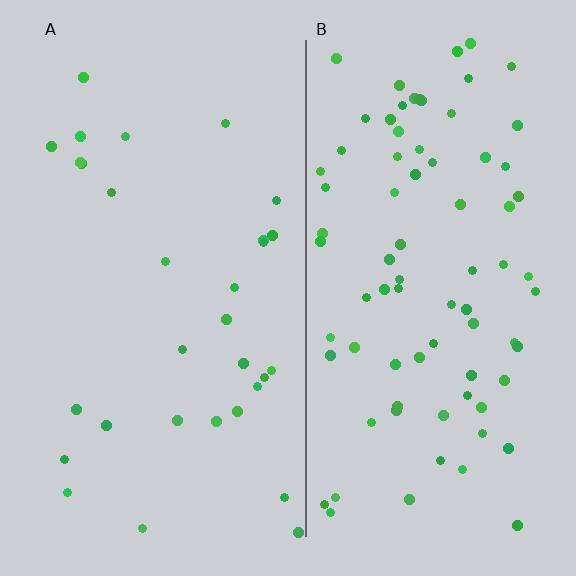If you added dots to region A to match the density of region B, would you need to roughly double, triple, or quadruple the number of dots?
Approximately triple.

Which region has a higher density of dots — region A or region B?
B (the right).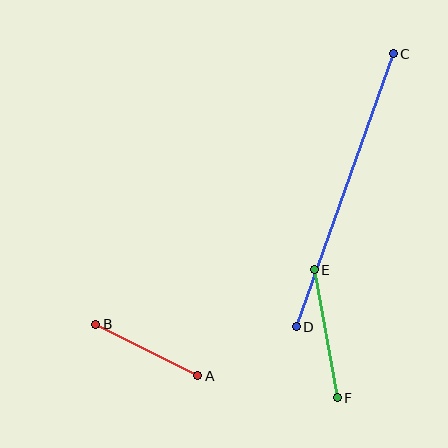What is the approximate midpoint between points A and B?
The midpoint is at approximately (147, 350) pixels.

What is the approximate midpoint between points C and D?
The midpoint is at approximately (345, 190) pixels.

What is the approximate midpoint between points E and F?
The midpoint is at approximately (326, 334) pixels.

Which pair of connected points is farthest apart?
Points C and D are farthest apart.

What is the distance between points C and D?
The distance is approximately 290 pixels.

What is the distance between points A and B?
The distance is approximately 114 pixels.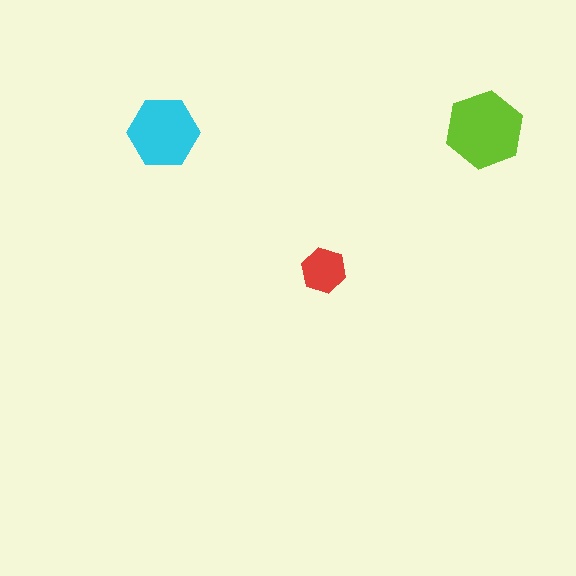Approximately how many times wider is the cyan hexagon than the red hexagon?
About 1.5 times wider.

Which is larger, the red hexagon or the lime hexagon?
The lime one.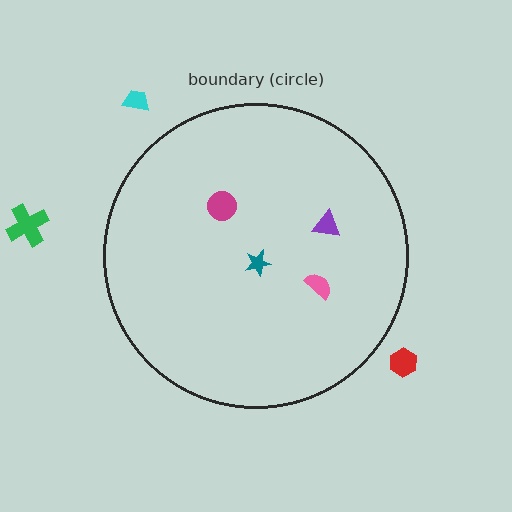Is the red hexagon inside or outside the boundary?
Outside.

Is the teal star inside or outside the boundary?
Inside.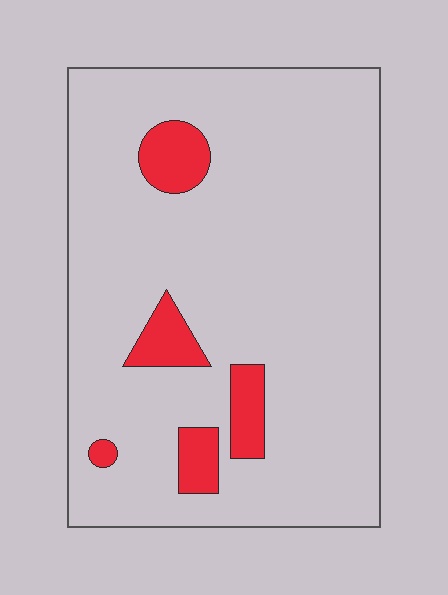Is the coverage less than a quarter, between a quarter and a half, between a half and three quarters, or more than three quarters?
Less than a quarter.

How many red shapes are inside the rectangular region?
5.